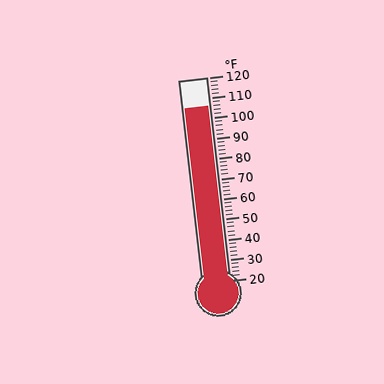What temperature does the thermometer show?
The thermometer shows approximately 106°F.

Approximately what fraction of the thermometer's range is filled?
The thermometer is filled to approximately 85% of its range.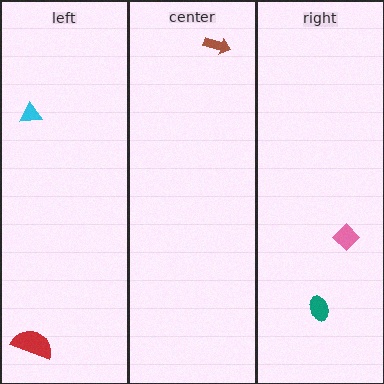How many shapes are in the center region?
1.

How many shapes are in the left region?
2.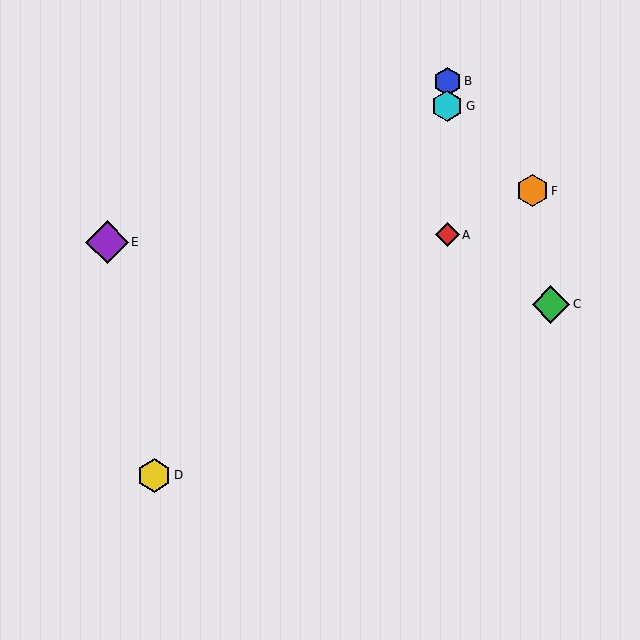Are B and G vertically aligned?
Yes, both are at x≈447.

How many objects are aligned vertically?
3 objects (A, B, G) are aligned vertically.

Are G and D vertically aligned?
No, G is at x≈447 and D is at x≈154.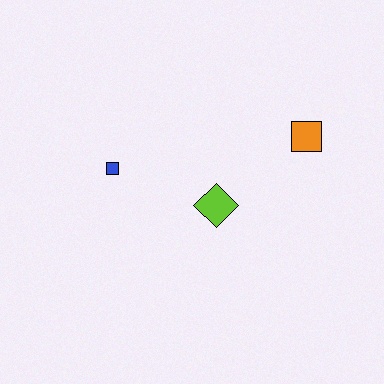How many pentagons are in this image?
There are no pentagons.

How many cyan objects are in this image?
There are no cyan objects.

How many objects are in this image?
There are 3 objects.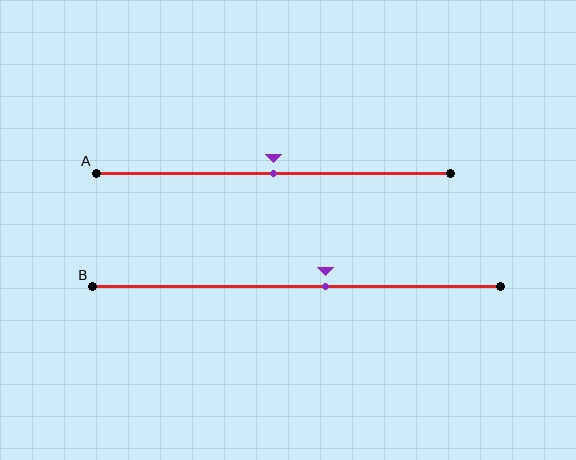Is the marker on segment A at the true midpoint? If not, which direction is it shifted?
Yes, the marker on segment A is at the true midpoint.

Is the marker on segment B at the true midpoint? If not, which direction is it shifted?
No, the marker on segment B is shifted to the right by about 7% of the segment length.